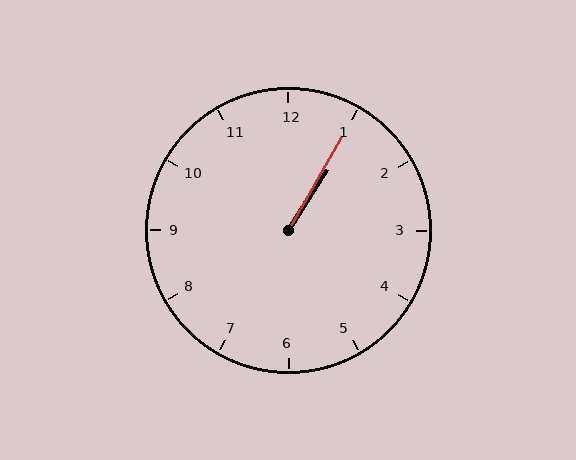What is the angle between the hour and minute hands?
Approximately 2 degrees.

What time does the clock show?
1:05.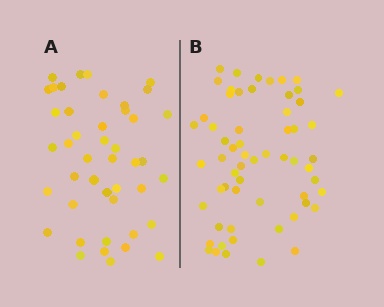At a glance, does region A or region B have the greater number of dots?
Region B (the right region) has more dots.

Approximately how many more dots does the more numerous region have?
Region B has approximately 15 more dots than region A.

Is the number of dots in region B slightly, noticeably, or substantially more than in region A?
Region B has noticeably more, but not dramatically so. The ratio is roughly 1.4 to 1.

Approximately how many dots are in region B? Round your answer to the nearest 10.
About 60 dots.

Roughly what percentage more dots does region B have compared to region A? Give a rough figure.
About 35% more.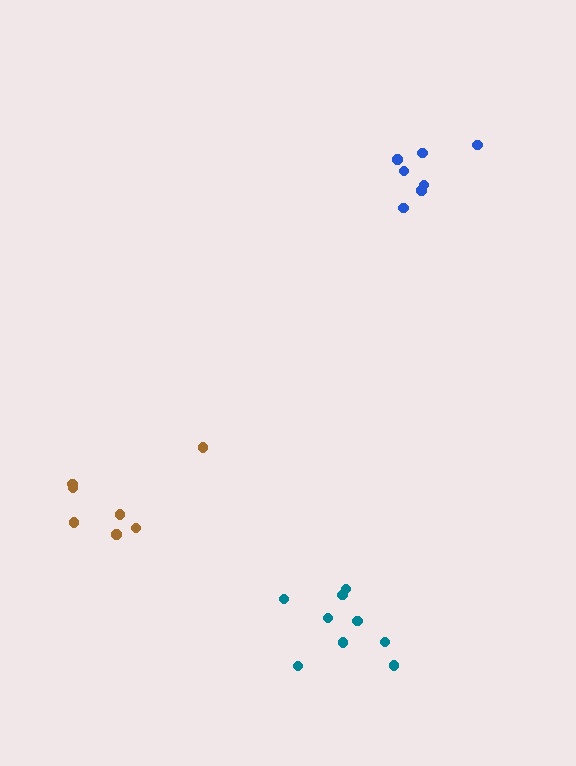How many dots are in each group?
Group 1: 7 dots, Group 2: 7 dots, Group 3: 9 dots (23 total).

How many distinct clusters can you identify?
There are 3 distinct clusters.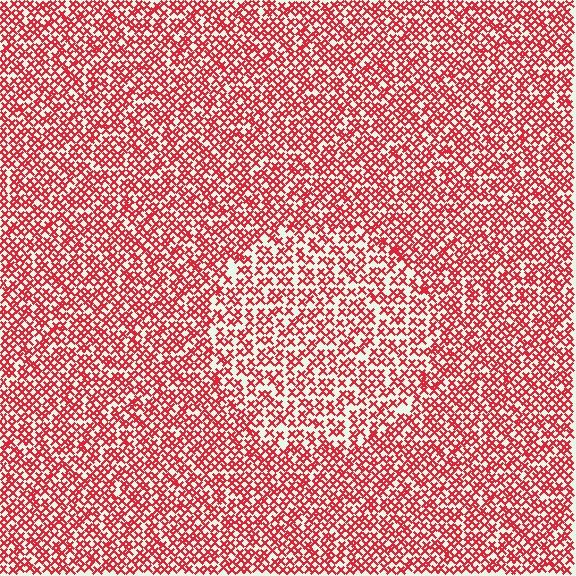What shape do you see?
I see a circle.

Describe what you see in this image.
The image contains small red elements arranged at two different densities. A circle-shaped region is visible where the elements are less densely packed than the surrounding area.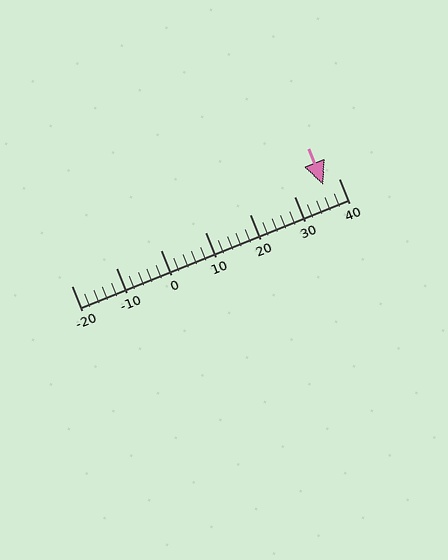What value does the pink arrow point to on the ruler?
The pink arrow points to approximately 37.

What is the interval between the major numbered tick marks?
The major tick marks are spaced 10 units apart.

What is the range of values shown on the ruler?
The ruler shows values from -20 to 40.